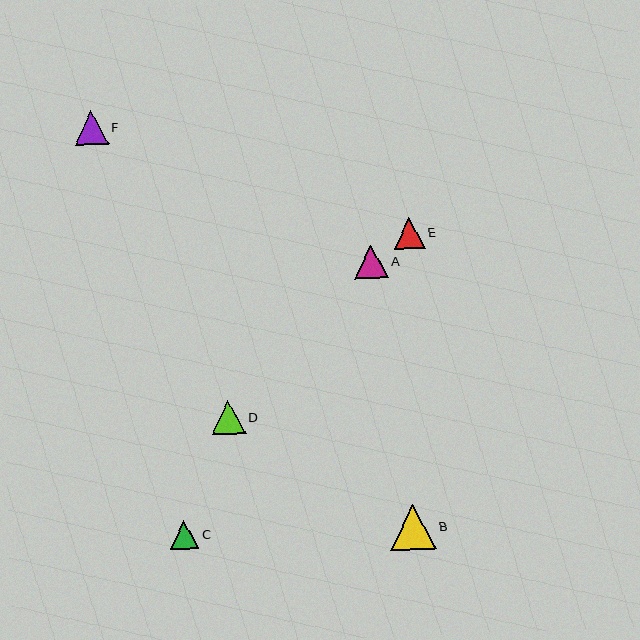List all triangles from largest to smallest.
From largest to smallest: B, D, F, A, E, C.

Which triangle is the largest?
Triangle B is the largest with a size of approximately 46 pixels.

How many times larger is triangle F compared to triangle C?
Triangle F is approximately 1.2 times the size of triangle C.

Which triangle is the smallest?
Triangle C is the smallest with a size of approximately 29 pixels.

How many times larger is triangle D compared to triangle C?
Triangle D is approximately 1.2 times the size of triangle C.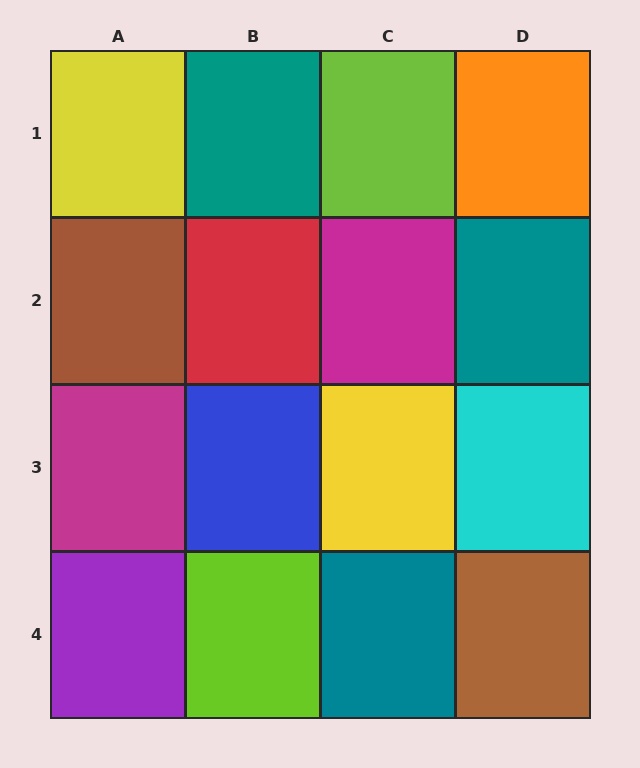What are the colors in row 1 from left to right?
Yellow, teal, lime, orange.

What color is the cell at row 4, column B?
Lime.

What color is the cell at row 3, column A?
Magenta.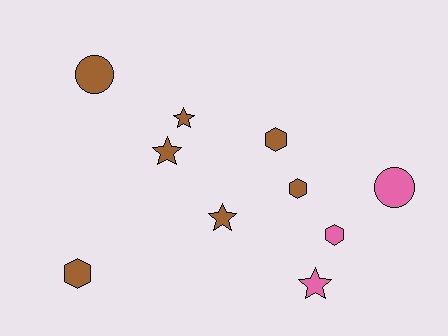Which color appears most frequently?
Brown, with 7 objects.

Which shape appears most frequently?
Star, with 4 objects.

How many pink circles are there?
There is 1 pink circle.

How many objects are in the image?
There are 10 objects.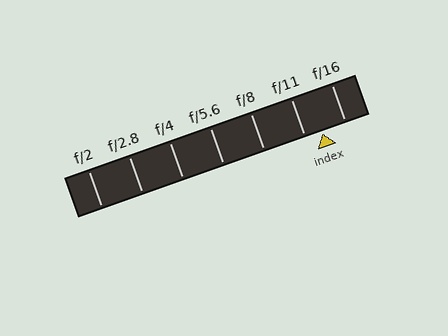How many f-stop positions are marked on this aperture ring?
There are 7 f-stop positions marked.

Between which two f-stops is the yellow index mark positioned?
The index mark is between f/11 and f/16.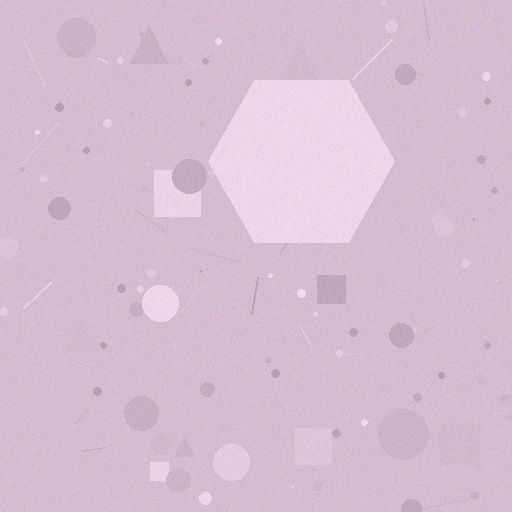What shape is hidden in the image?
A hexagon is hidden in the image.